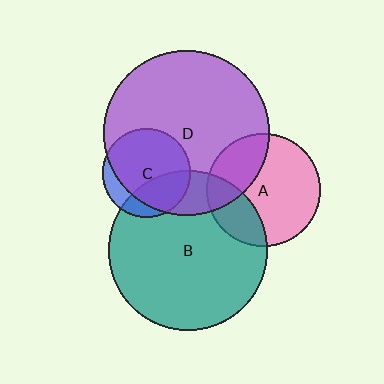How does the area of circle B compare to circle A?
Approximately 2.0 times.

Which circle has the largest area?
Circle D (purple).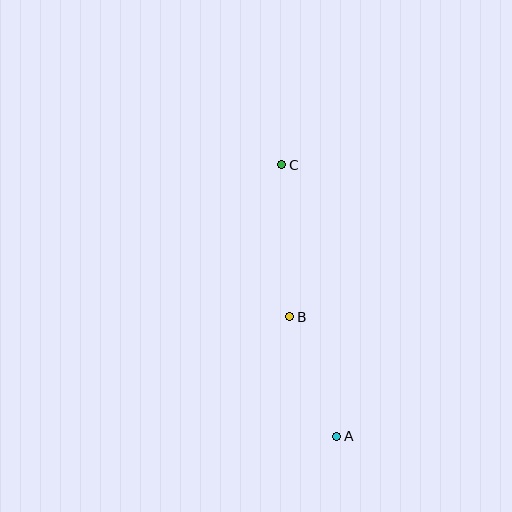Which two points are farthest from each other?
Points A and C are farthest from each other.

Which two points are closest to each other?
Points A and B are closest to each other.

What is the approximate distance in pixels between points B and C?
The distance between B and C is approximately 152 pixels.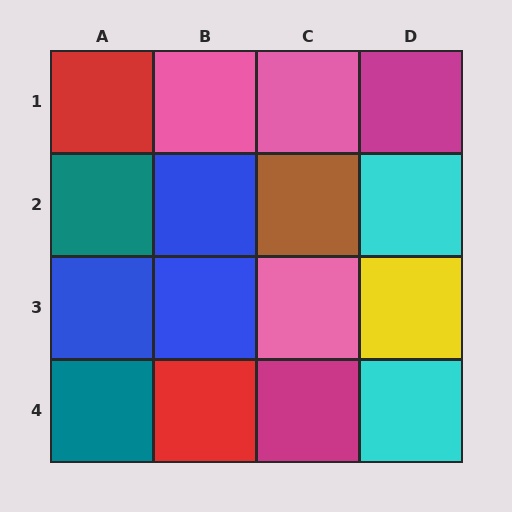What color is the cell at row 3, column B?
Blue.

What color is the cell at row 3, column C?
Pink.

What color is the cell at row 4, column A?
Teal.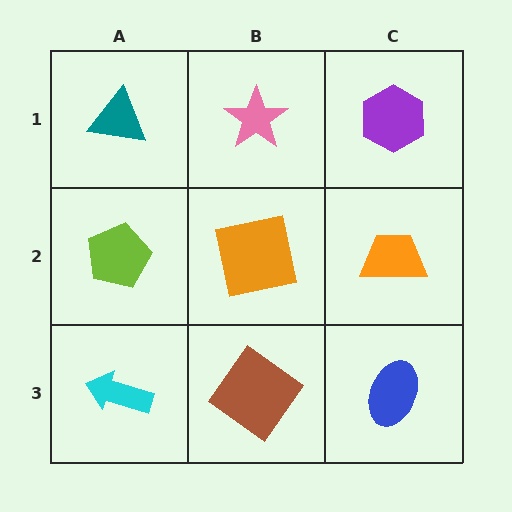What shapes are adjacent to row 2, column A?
A teal triangle (row 1, column A), a cyan arrow (row 3, column A), an orange square (row 2, column B).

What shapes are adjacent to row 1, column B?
An orange square (row 2, column B), a teal triangle (row 1, column A), a purple hexagon (row 1, column C).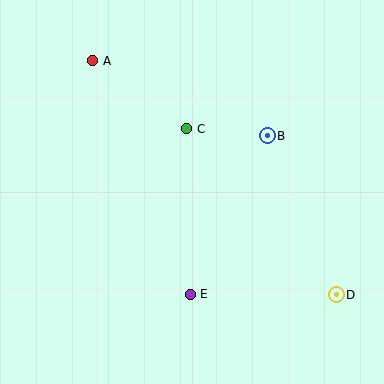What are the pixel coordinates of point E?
Point E is at (190, 294).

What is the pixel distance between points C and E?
The distance between C and E is 166 pixels.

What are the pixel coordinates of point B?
Point B is at (267, 136).